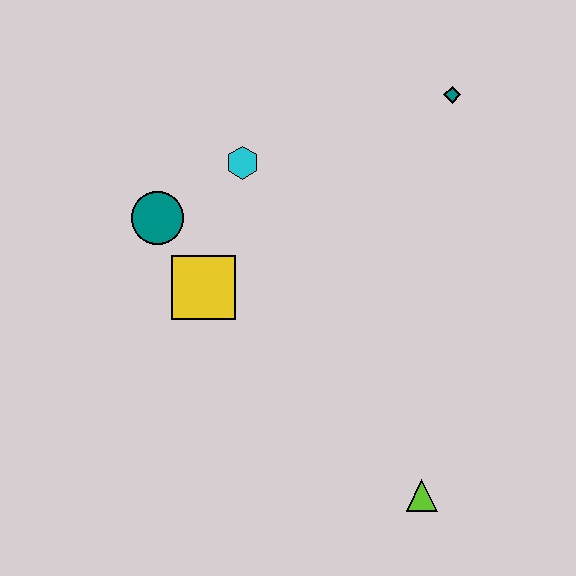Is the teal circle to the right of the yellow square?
No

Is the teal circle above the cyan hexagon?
No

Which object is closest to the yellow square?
The teal circle is closest to the yellow square.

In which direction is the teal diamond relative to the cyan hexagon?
The teal diamond is to the right of the cyan hexagon.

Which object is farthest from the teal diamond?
The lime triangle is farthest from the teal diamond.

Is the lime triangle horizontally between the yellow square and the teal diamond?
Yes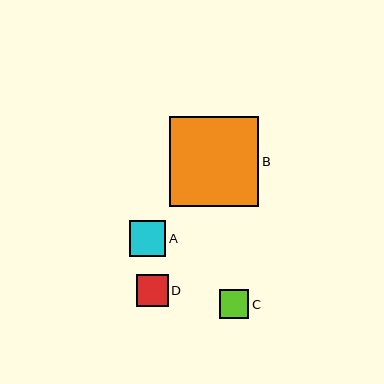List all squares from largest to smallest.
From largest to smallest: B, A, D, C.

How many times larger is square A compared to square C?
Square A is approximately 1.2 times the size of square C.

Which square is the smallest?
Square C is the smallest with a size of approximately 29 pixels.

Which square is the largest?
Square B is the largest with a size of approximately 90 pixels.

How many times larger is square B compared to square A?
Square B is approximately 2.5 times the size of square A.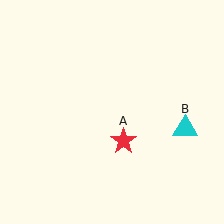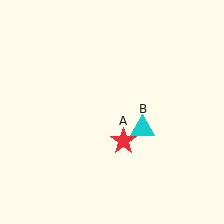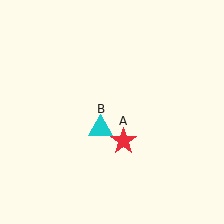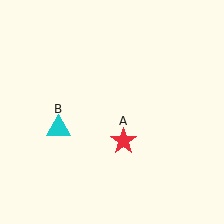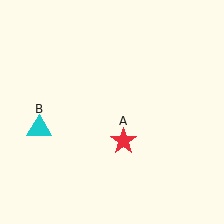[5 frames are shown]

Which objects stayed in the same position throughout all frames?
Red star (object A) remained stationary.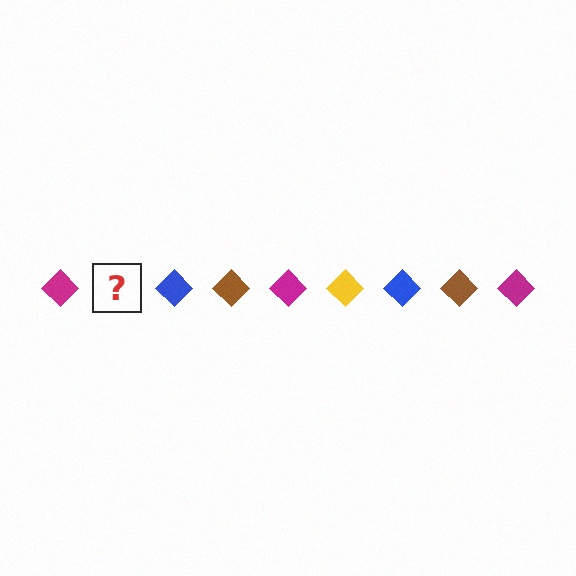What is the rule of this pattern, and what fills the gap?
The rule is that the pattern cycles through magenta, yellow, blue, brown diamonds. The gap should be filled with a yellow diamond.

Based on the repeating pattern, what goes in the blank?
The blank should be a yellow diamond.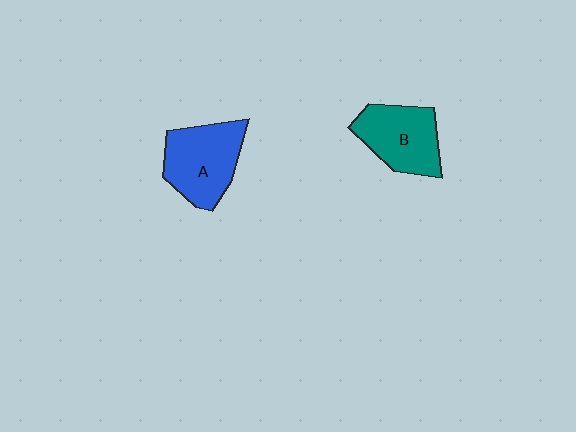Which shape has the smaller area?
Shape B (teal).